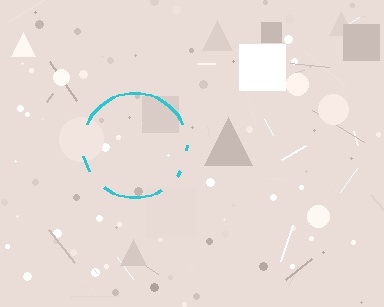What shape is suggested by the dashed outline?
The dashed outline suggests a circle.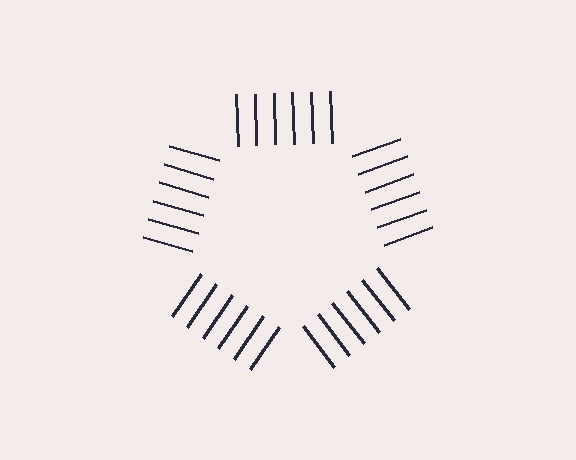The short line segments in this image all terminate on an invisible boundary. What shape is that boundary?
An illusory pentagon — the line segments terminate on its edges but no continuous stroke is drawn.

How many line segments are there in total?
30 — 6 along each of the 5 edges.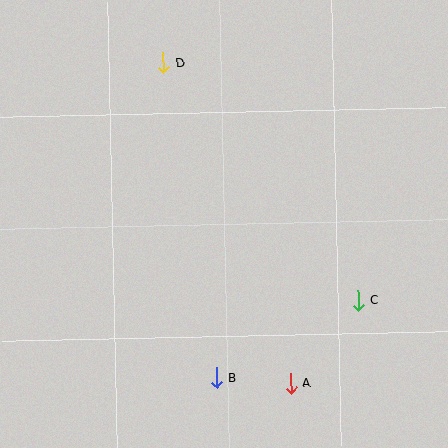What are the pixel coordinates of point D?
Point D is at (163, 63).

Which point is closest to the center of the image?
Point C at (358, 300) is closest to the center.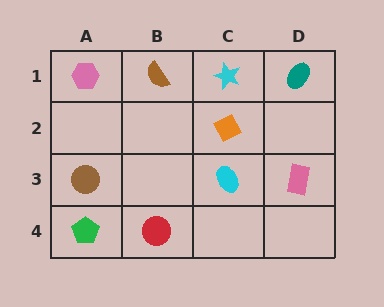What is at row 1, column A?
A pink hexagon.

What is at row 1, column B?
A brown semicircle.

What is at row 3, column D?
A pink rectangle.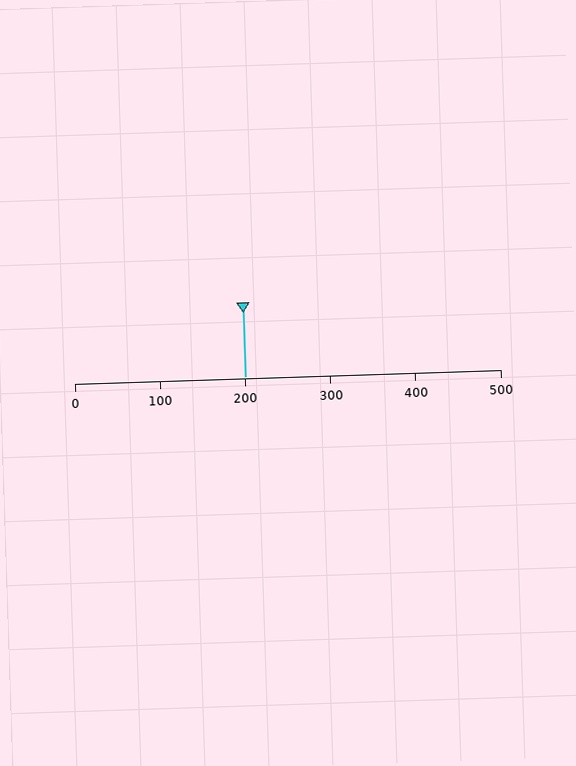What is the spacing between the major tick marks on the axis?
The major ticks are spaced 100 apart.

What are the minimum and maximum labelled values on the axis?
The axis runs from 0 to 500.